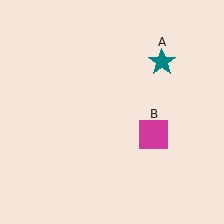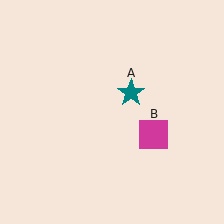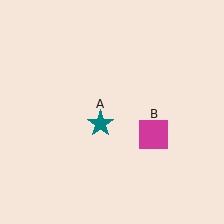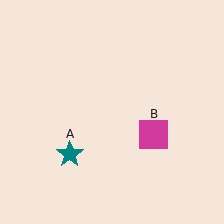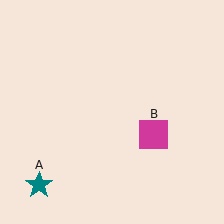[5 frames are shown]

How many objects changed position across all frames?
1 object changed position: teal star (object A).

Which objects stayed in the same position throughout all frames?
Magenta square (object B) remained stationary.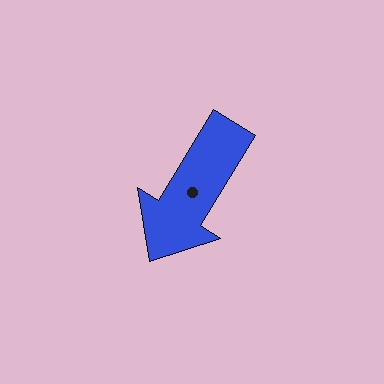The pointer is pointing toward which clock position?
Roughly 7 o'clock.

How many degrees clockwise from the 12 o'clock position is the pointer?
Approximately 212 degrees.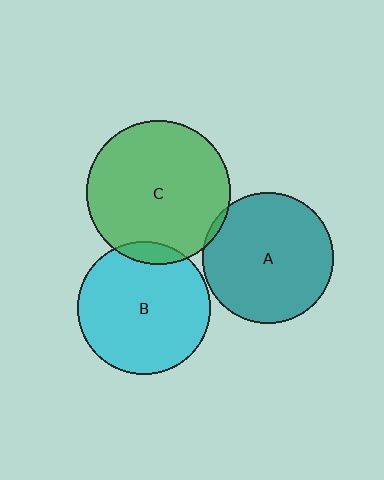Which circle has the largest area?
Circle C (green).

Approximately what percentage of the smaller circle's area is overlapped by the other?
Approximately 10%.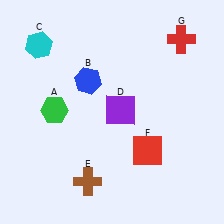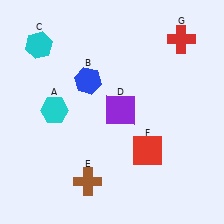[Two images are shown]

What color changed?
The hexagon (A) changed from green in Image 1 to cyan in Image 2.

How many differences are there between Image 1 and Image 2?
There is 1 difference between the two images.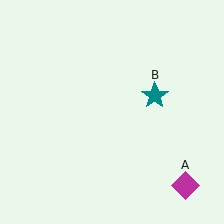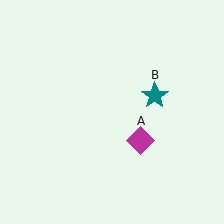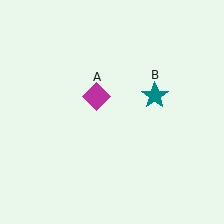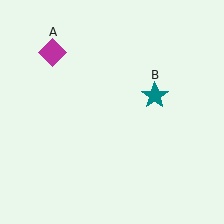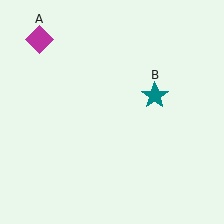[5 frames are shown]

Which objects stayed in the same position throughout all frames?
Teal star (object B) remained stationary.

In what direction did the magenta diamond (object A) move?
The magenta diamond (object A) moved up and to the left.